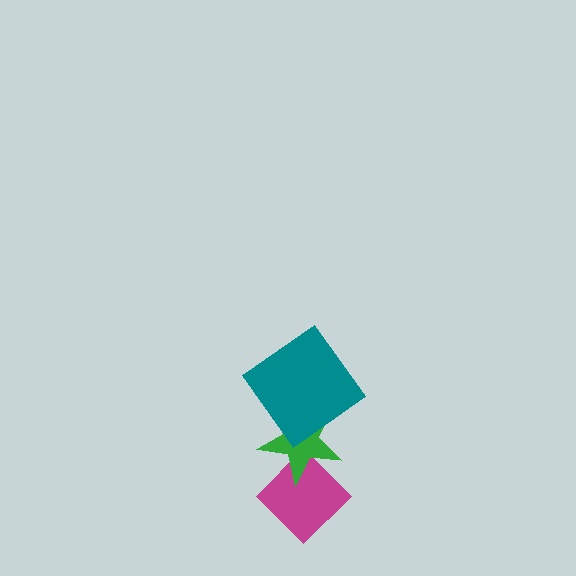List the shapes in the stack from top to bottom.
From top to bottom: the teal diamond, the green star, the magenta diamond.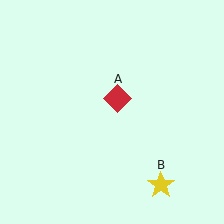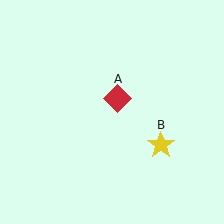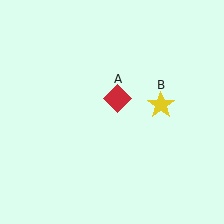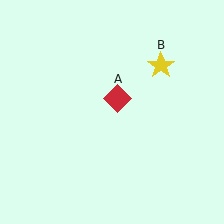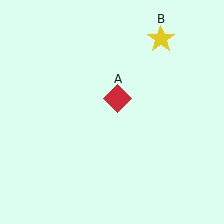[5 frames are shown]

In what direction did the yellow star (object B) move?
The yellow star (object B) moved up.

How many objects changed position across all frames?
1 object changed position: yellow star (object B).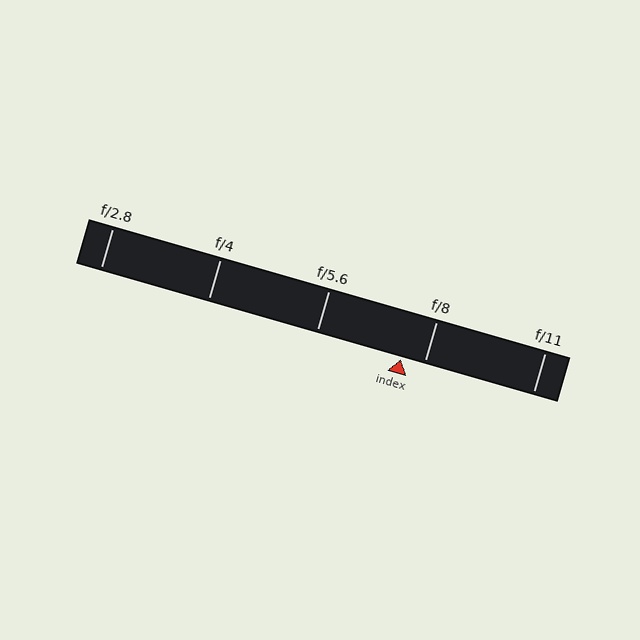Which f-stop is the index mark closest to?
The index mark is closest to f/8.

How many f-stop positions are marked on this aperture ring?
There are 5 f-stop positions marked.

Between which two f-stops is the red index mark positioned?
The index mark is between f/5.6 and f/8.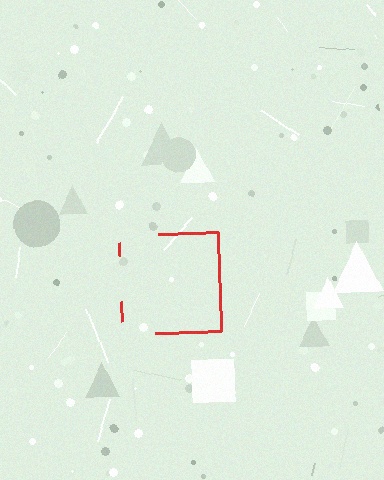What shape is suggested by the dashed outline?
The dashed outline suggests a square.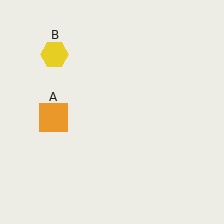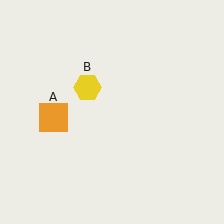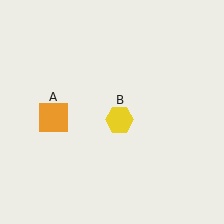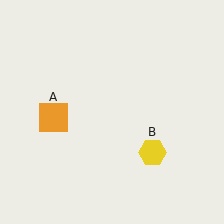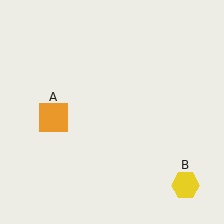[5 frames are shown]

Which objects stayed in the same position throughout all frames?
Orange square (object A) remained stationary.